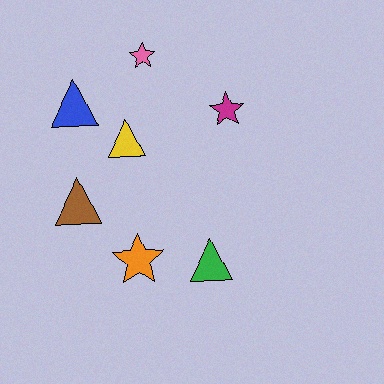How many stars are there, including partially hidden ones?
There are 3 stars.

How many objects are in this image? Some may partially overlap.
There are 7 objects.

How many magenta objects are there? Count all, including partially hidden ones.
There is 1 magenta object.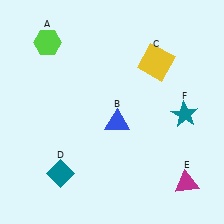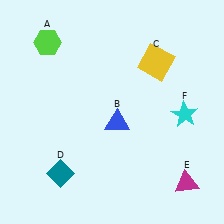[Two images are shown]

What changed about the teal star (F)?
In Image 1, F is teal. In Image 2, it changed to cyan.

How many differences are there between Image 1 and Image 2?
There is 1 difference between the two images.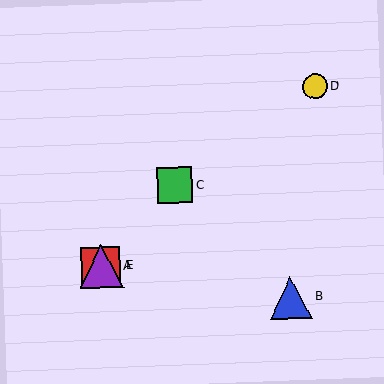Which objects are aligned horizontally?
Objects A, E are aligned horizontally.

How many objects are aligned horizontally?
2 objects (A, E) are aligned horizontally.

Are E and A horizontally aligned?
Yes, both are at y≈267.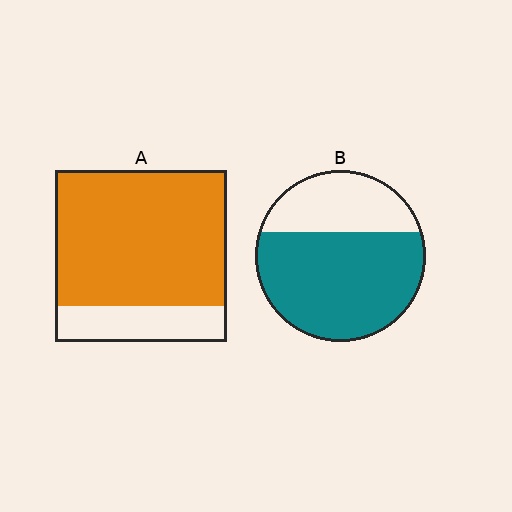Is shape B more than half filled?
Yes.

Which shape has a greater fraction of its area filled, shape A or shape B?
Shape A.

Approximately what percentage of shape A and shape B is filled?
A is approximately 80% and B is approximately 70%.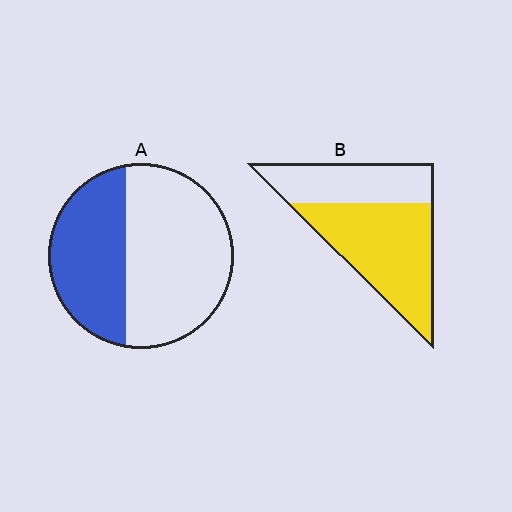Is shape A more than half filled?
No.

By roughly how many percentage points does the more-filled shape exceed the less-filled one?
By roughly 20 percentage points (B over A).